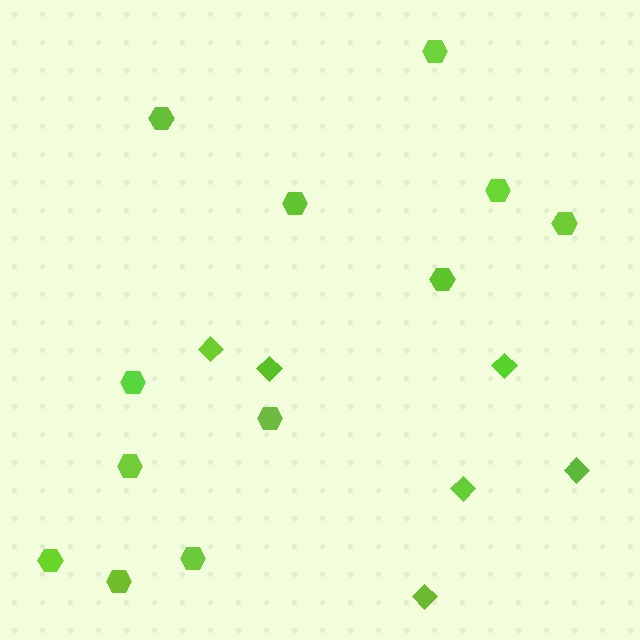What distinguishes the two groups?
There are 2 groups: one group of diamonds (6) and one group of hexagons (12).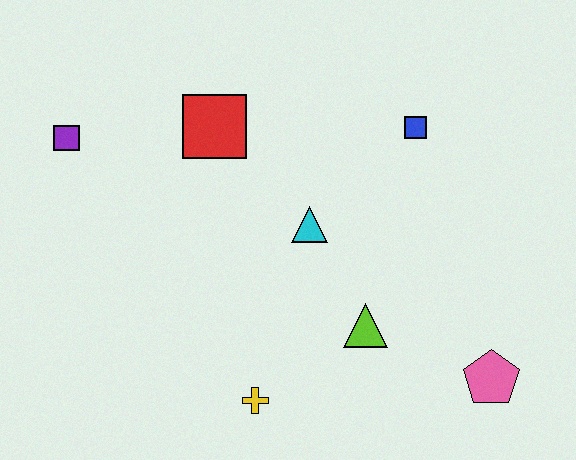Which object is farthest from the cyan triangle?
The purple square is farthest from the cyan triangle.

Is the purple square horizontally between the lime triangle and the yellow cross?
No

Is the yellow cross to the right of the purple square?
Yes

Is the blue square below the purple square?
No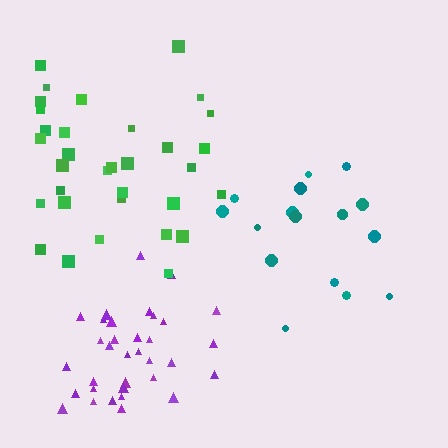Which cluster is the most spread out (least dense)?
Teal.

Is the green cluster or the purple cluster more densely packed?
Purple.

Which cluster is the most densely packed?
Purple.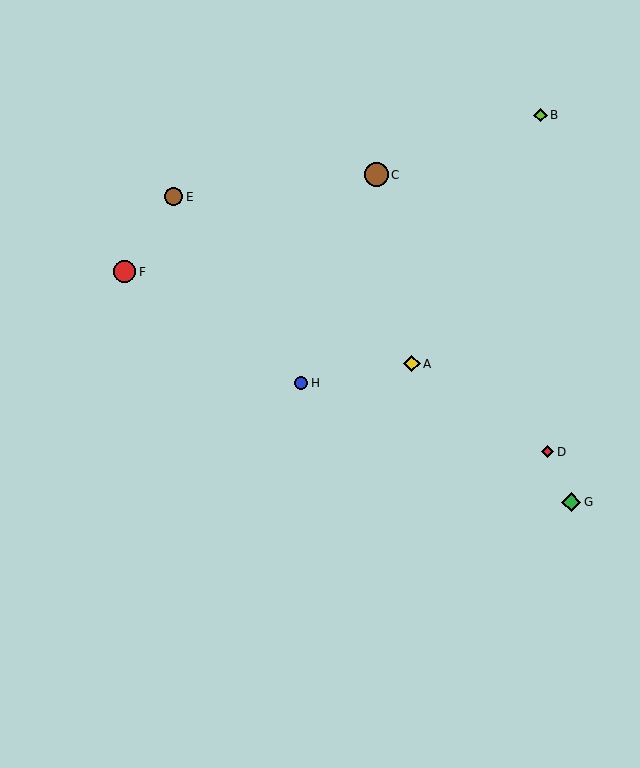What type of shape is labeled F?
Shape F is a red circle.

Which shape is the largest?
The brown circle (labeled C) is the largest.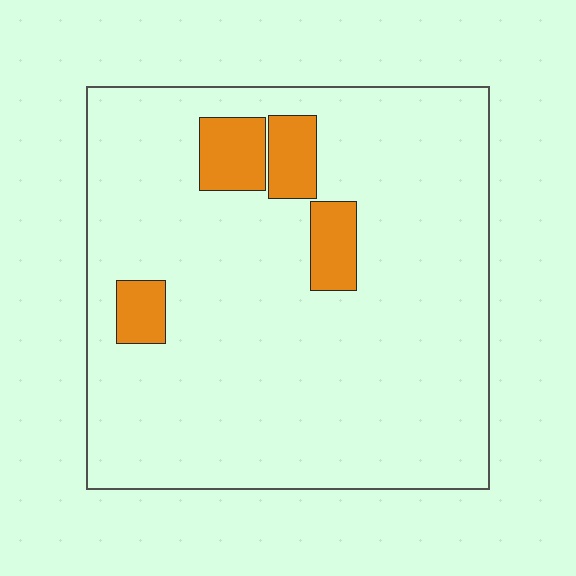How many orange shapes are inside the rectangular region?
4.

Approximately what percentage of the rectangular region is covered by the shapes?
Approximately 10%.